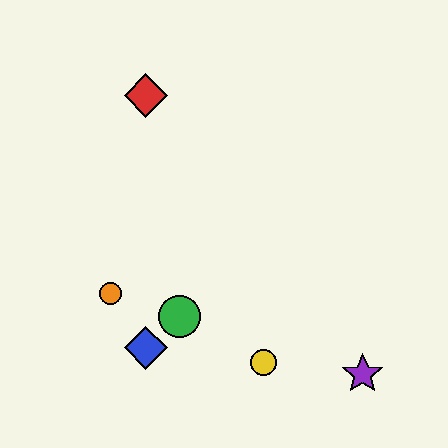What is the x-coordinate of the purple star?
The purple star is at x≈363.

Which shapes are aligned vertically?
The red diamond, the blue diamond are aligned vertically.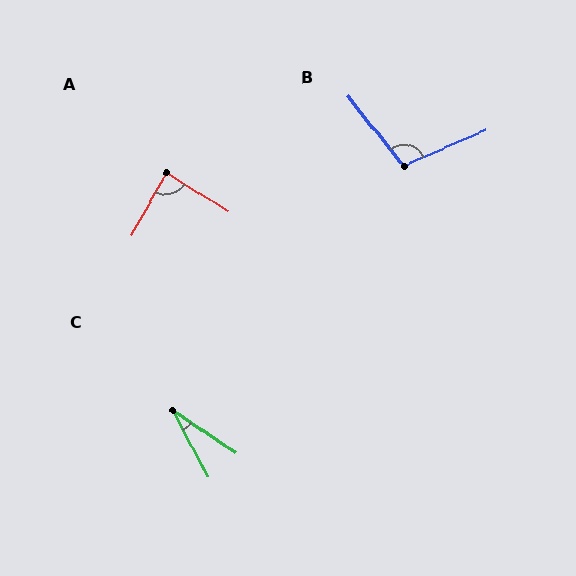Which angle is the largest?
B, at approximately 105 degrees.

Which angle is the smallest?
C, at approximately 28 degrees.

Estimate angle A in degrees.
Approximately 87 degrees.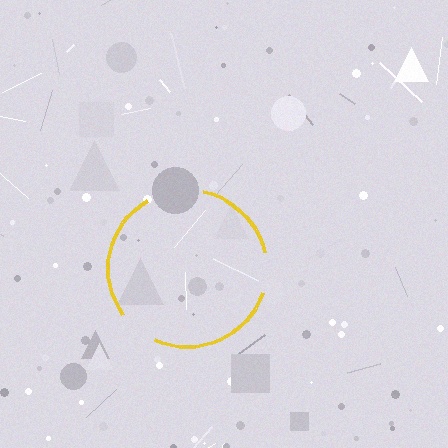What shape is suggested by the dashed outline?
The dashed outline suggests a circle.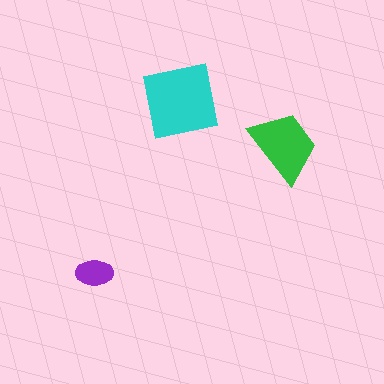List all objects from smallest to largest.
The purple ellipse, the green trapezoid, the cyan square.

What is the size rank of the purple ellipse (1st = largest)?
3rd.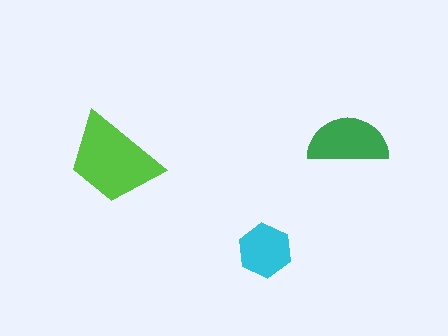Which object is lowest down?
The cyan hexagon is bottommost.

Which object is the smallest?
The cyan hexagon.